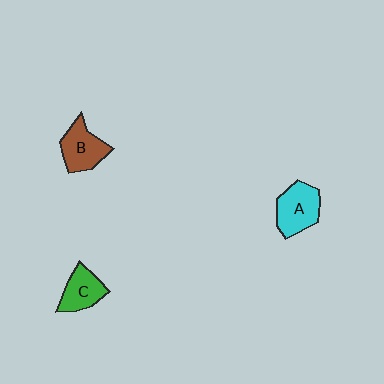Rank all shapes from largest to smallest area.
From largest to smallest: A (cyan), B (brown), C (green).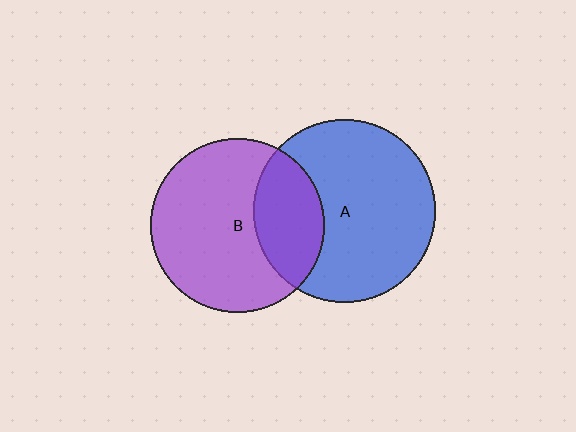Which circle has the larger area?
Circle A (blue).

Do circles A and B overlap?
Yes.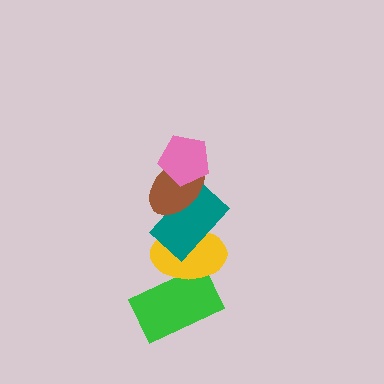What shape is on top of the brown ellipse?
The pink pentagon is on top of the brown ellipse.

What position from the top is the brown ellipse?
The brown ellipse is 2nd from the top.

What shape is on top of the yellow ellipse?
The teal rectangle is on top of the yellow ellipse.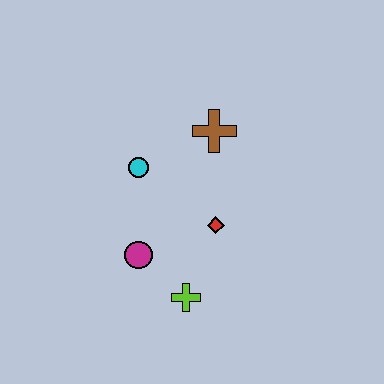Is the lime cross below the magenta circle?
Yes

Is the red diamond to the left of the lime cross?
No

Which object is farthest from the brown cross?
The lime cross is farthest from the brown cross.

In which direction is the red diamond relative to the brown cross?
The red diamond is below the brown cross.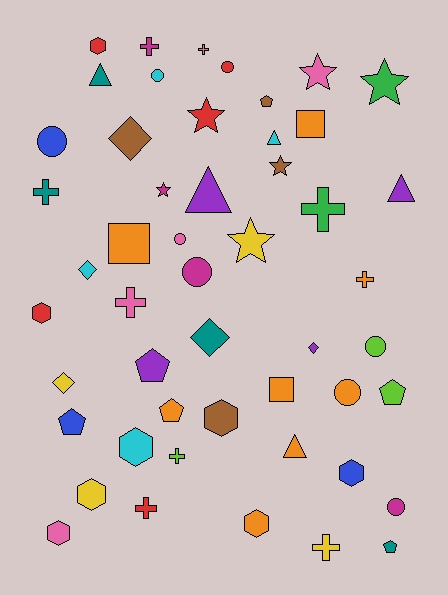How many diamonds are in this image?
There are 5 diamonds.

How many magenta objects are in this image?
There are 4 magenta objects.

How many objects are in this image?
There are 50 objects.